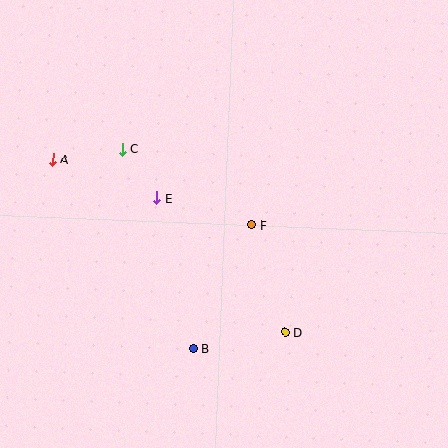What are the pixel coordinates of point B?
Point B is at (193, 349).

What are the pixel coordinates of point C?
Point C is at (122, 149).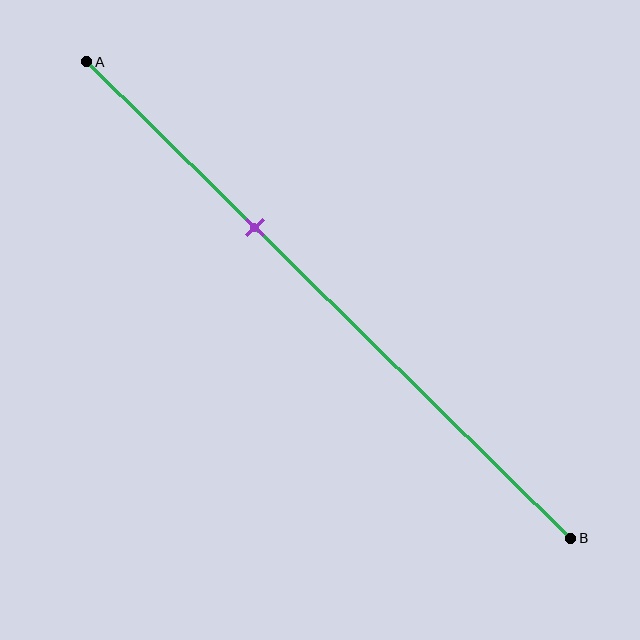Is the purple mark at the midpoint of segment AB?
No, the mark is at about 35% from A, not at the 50% midpoint.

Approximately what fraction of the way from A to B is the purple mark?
The purple mark is approximately 35% of the way from A to B.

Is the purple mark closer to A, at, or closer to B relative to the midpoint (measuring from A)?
The purple mark is closer to point A than the midpoint of segment AB.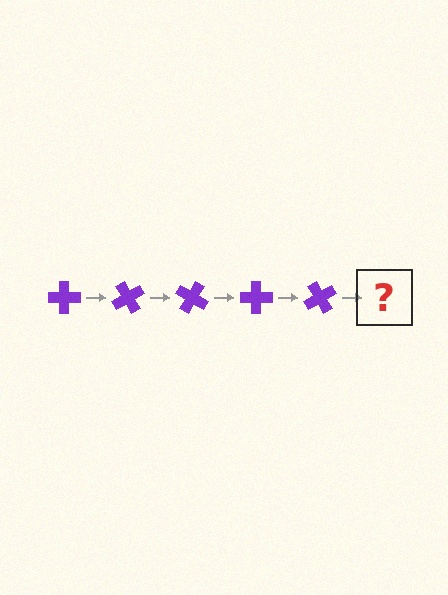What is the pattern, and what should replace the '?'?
The pattern is that the cross rotates 60 degrees each step. The '?' should be a purple cross rotated 300 degrees.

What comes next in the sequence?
The next element should be a purple cross rotated 300 degrees.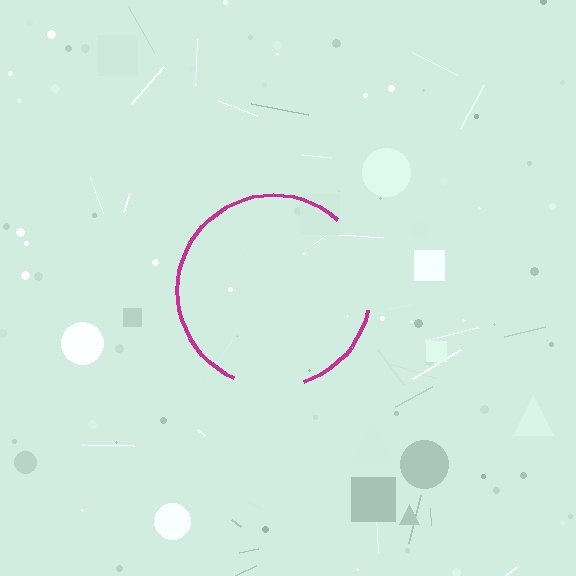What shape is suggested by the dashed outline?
The dashed outline suggests a circle.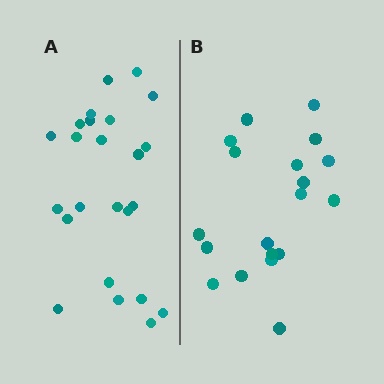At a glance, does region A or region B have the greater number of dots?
Region A (the left region) has more dots.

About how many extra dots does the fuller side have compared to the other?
Region A has about 5 more dots than region B.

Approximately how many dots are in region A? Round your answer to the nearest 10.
About 20 dots. (The exact count is 24, which rounds to 20.)